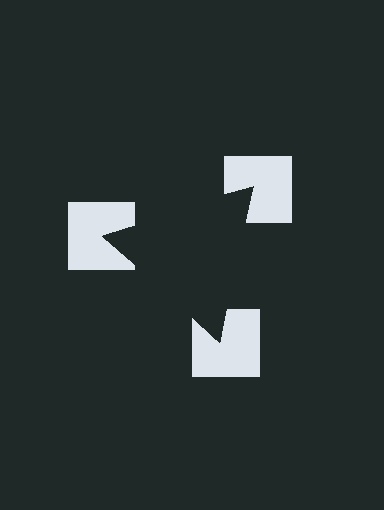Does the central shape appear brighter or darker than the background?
It typically appears slightly darker than the background, even though no actual brightness change is drawn.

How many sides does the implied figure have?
3 sides.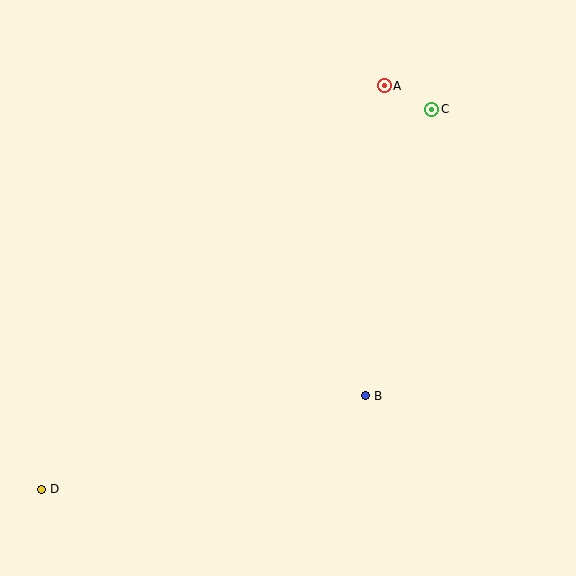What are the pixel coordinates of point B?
Point B is at (365, 396).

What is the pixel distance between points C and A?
The distance between C and A is 53 pixels.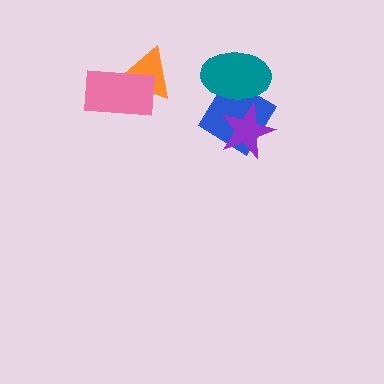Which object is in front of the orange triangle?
The pink rectangle is in front of the orange triangle.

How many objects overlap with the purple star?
2 objects overlap with the purple star.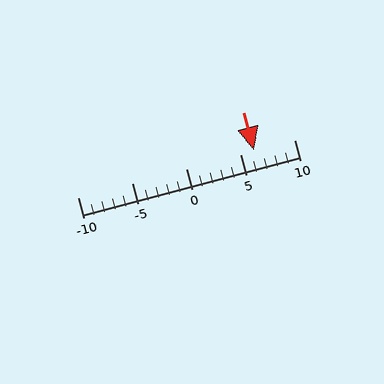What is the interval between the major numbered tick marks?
The major tick marks are spaced 5 units apart.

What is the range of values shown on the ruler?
The ruler shows values from -10 to 10.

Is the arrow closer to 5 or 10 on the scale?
The arrow is closer to 5.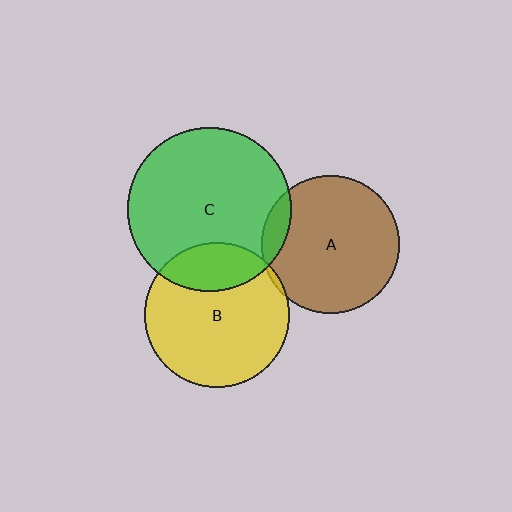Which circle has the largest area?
Circle C (green).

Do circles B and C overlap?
Yes.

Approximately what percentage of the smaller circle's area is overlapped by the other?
Approximately 25%.